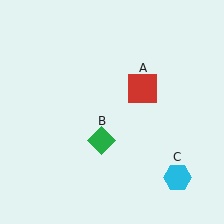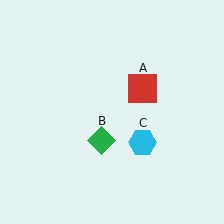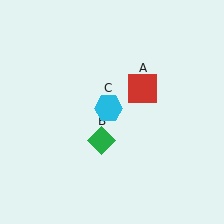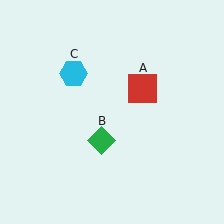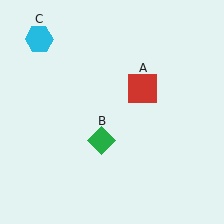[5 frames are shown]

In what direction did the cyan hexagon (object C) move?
The cyan hexagon (object C) moved up and to the left.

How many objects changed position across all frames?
1 object changed position: cyan hexagon (object C).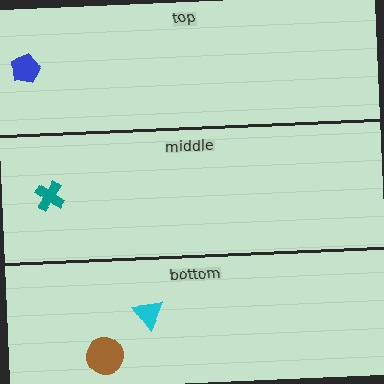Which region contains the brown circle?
The bottom region.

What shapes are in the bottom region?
The brown circle, the cyan triangle.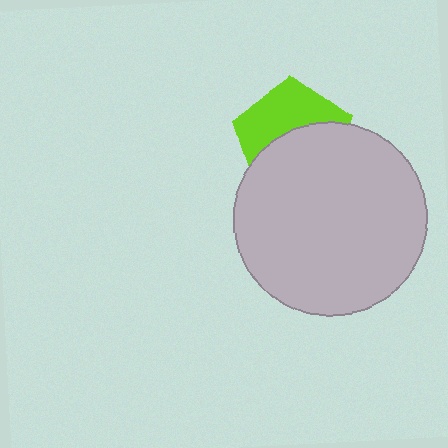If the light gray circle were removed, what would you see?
You would see the complete lime pentagon.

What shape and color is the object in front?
The object in front is a light gray circle.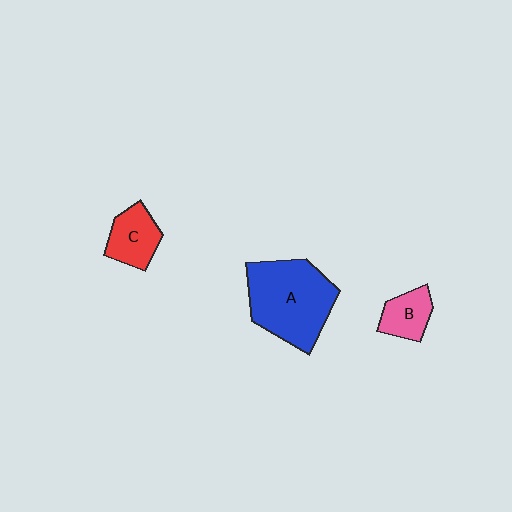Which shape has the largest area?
Shape A (blue).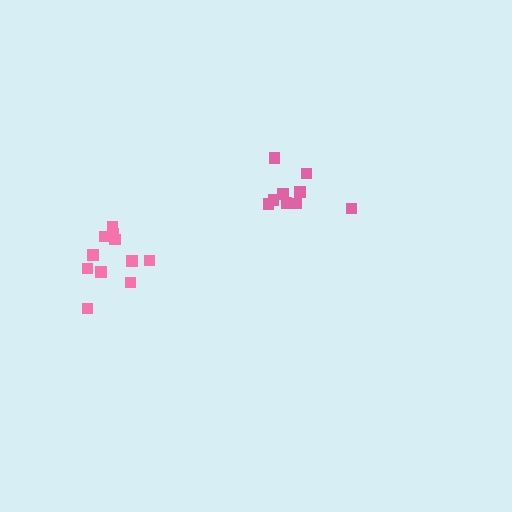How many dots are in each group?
Group 1: 9 dots, Group 2: 12 dots (21 total).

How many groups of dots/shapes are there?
There are 2 groups.